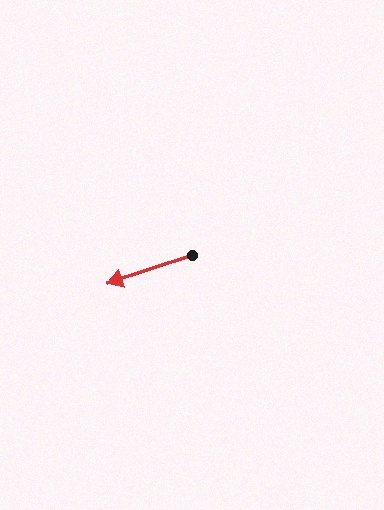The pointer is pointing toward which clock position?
Roughly 8 o'clock.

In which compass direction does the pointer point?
West.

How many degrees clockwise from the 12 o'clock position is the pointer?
Approximately 252 degrees.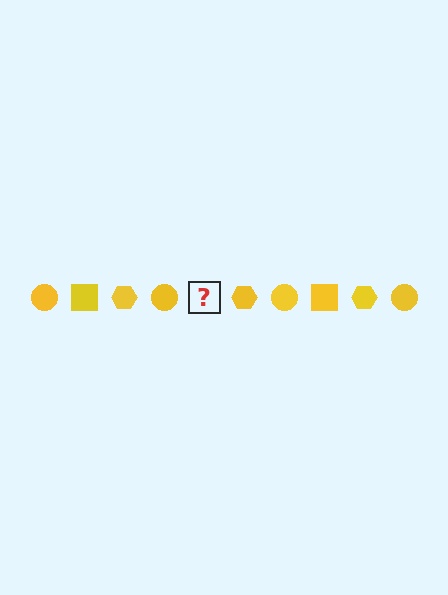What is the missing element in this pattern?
The missing element is a yellow square.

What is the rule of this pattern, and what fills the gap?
The rule is that the pattern cycles through circle, square, hexagon shapes in yellow. The gap should be filled with a yellow square.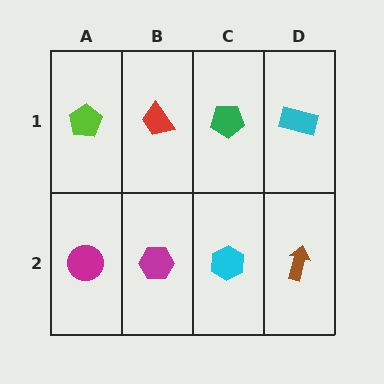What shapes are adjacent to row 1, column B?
A magenta hexagon (row 2, column B), a lime pentagon (row 1, column A), a green pentagon (row 1, column C).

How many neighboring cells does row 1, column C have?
3.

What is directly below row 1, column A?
A magenta circle.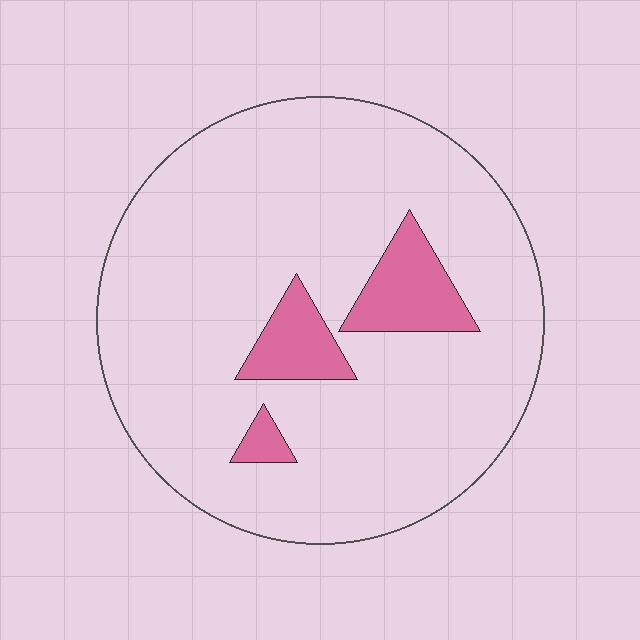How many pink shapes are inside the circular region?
3.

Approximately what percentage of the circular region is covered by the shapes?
Approximately 10%.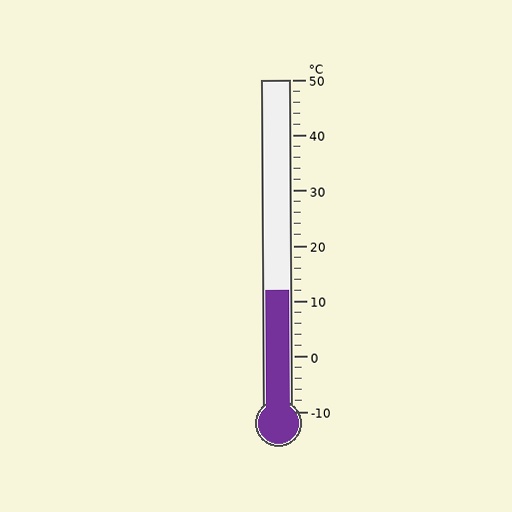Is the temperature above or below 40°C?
The temperature is below 40°C.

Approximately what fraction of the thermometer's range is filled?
The thermometer is filled to approximately 35% of its range.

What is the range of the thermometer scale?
The thermometer scale ranges from -10°C to 50°C.